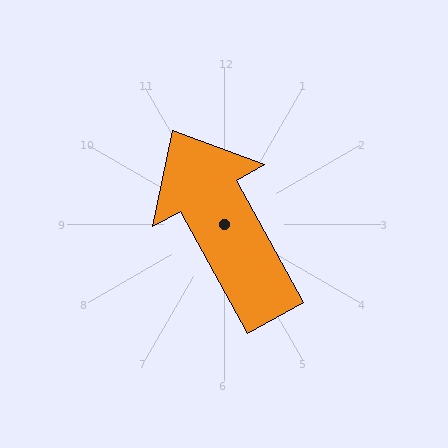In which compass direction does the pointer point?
Northwest.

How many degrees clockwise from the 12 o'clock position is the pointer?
Approximately 331 degrees.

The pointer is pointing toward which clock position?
Roughly 11 o'clock.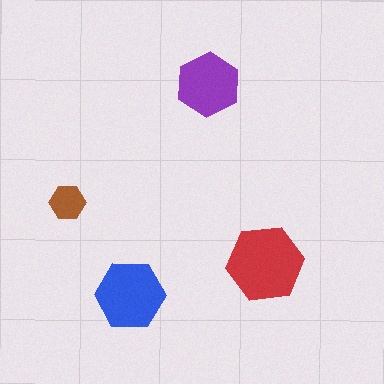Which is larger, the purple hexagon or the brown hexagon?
The purple one.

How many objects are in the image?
There are 4 objects in the image.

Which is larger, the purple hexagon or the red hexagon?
The red one.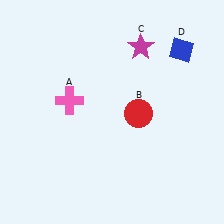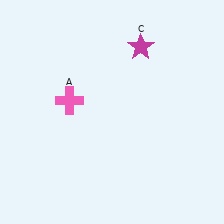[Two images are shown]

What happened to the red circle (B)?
The red circle (B) was removed in Image 2. It was in the bottom-right area of Image 1.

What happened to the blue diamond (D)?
The blue diamond (D) was removed in Image 2. It was in the top-right area of Image 1.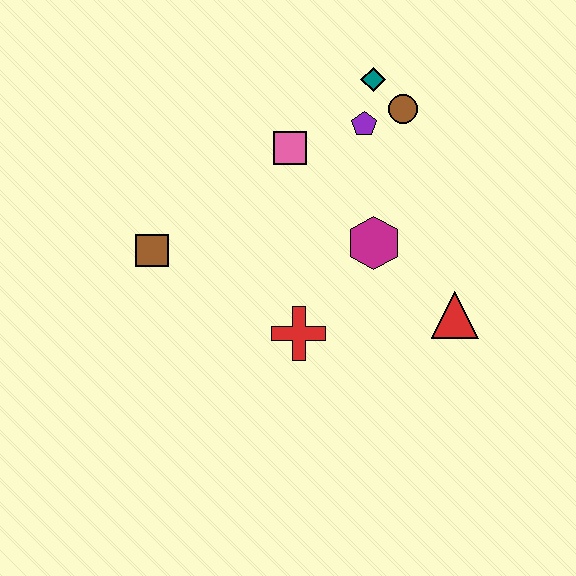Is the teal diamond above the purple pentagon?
Yes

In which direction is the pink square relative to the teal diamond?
The pink square is to the left of the teal diamond.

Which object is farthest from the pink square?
The red triangle is farthest from the pink square.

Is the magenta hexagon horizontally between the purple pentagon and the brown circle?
Yes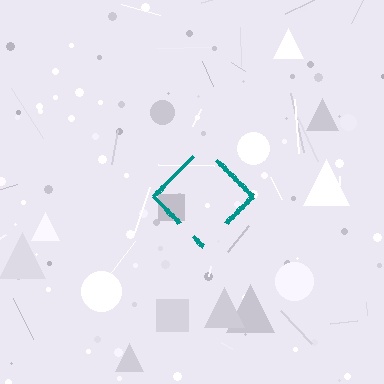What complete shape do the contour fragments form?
The contour fragments form a diamond.